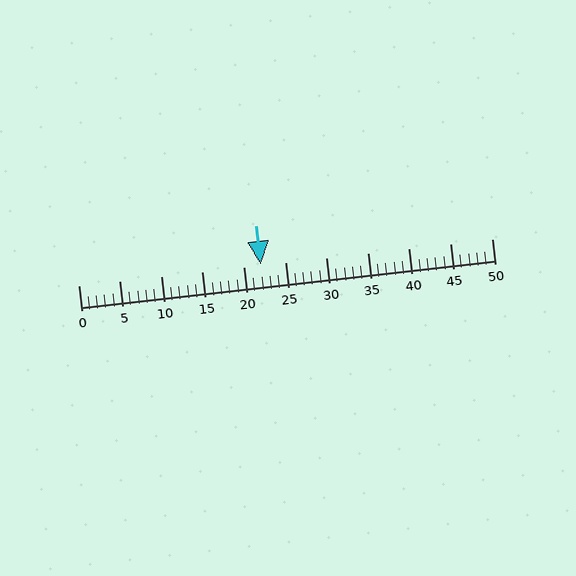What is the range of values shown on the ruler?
The ruler shows values from 0 to 50.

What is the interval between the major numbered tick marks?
The major tick marks are spaced 5 units apart.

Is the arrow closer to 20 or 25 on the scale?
The arrow is closer to 20.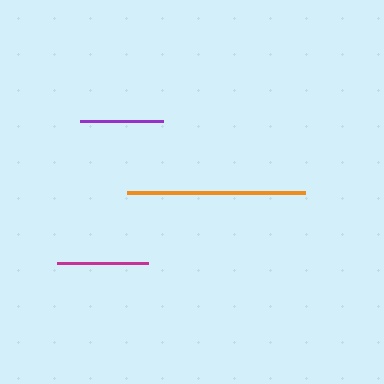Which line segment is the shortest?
The purple line is the shortest at approximately 83 pixels.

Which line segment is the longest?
The orange line is the longest at approximately 178 pixels.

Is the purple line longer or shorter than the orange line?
The orange line is longer than the purple line.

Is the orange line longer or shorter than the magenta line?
The orange line is longer than the magenta line.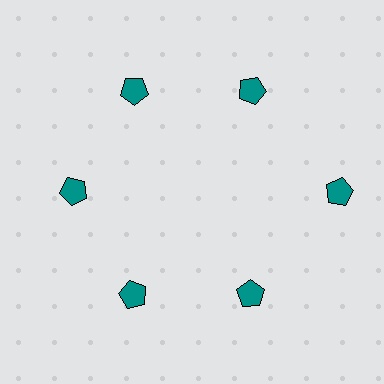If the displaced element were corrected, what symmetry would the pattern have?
It would have 6-fold rotational symmetry — the pattern would map onto itself every 60 degrees.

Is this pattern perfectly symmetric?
No. The 6 teal pentagons are arranged in a ring, but one element near the 3 o'clock position is pushed outward from the center, breaking the 6-fold rotational symmetry.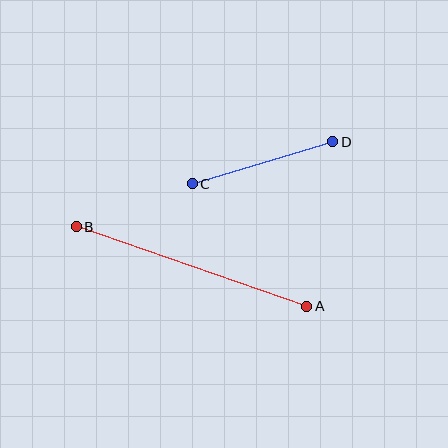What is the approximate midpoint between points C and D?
The midpoint is at approximately (262, 163) pixels.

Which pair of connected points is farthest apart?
Points A and B are farthest apart.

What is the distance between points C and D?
The distance is approximately 147 pixels.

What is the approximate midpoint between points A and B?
The midpoint is at approximately (192, 266) pixels.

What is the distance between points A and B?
The distance is approximately 244 pixels.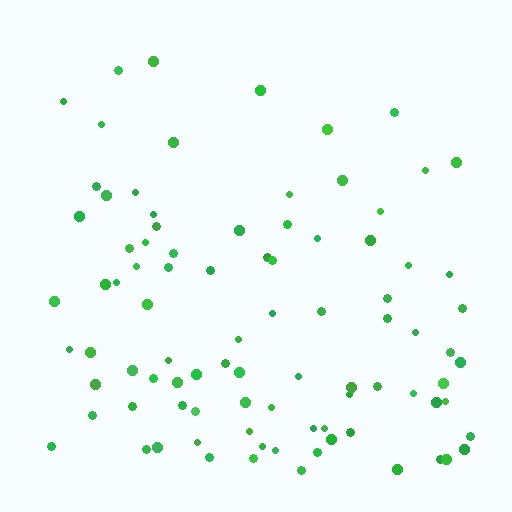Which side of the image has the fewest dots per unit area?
The top.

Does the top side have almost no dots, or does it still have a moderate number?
Still a moderate number, just noticeably fewer than the bottom.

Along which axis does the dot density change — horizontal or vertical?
Vertical.